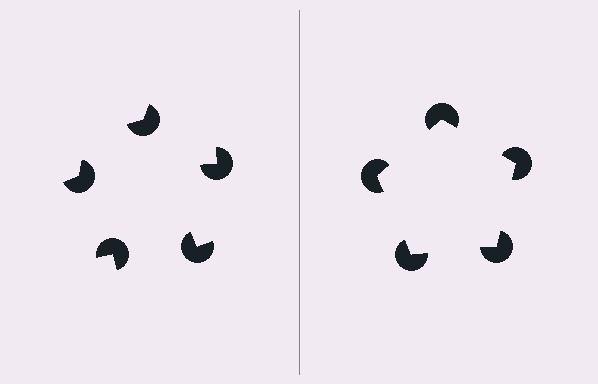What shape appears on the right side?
An illusory pentagon.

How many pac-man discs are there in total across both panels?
10 — 5 on each side.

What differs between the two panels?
The pac-man discs are positioned identically on both sides; only the wedge orientations differ. On the right they align to a pentagon; on the left they are misaligned.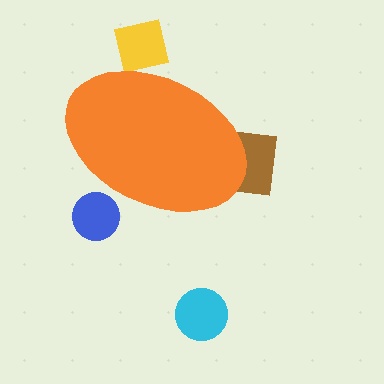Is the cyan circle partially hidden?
No, the cyan circle is fully visible.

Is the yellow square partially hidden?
Yes, the yellow square is partially hidden behind the orange ellipse.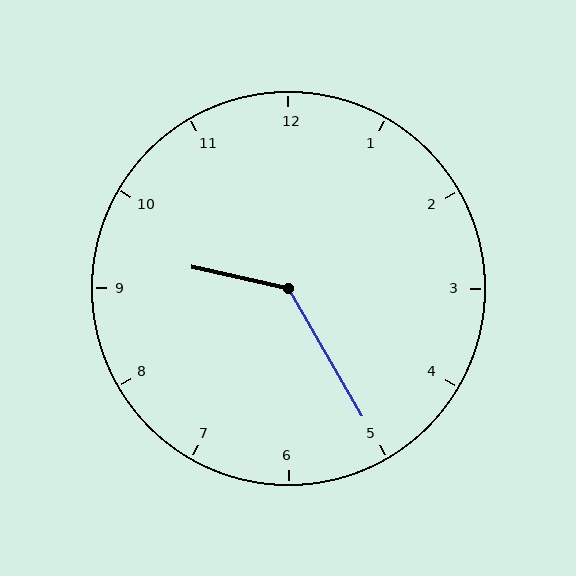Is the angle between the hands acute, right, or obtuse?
It is obtuse.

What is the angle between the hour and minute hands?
Approximately 132 degrees.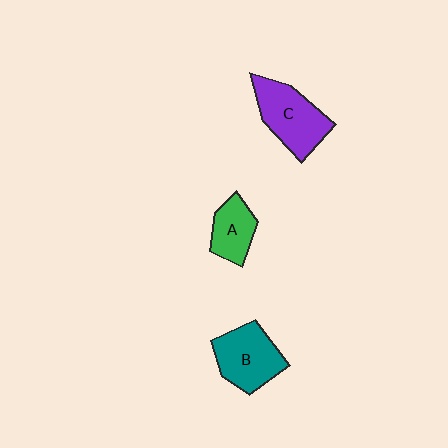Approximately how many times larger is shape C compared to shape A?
Approximately 1.6 times.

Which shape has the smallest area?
Shape A (green).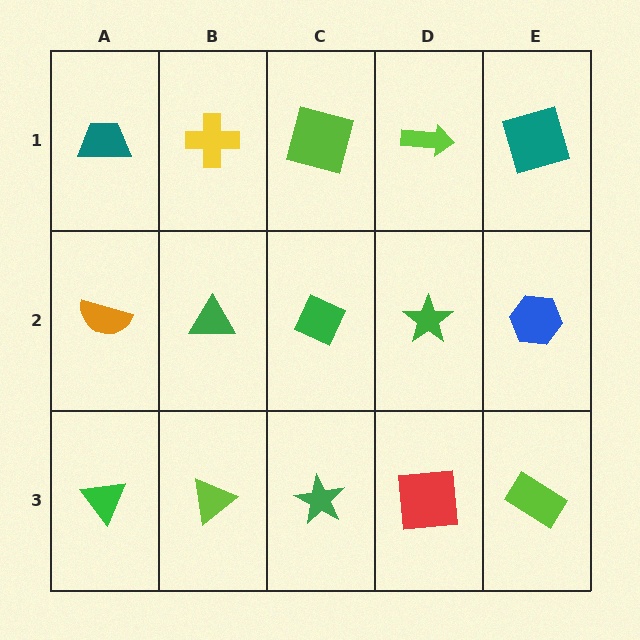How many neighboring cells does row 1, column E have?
2.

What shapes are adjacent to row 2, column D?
A lime arrow (row 1, column D), a red square (row 3, column D), a green diamond (row 2, column C), a blue hexagon (row 2, column E).